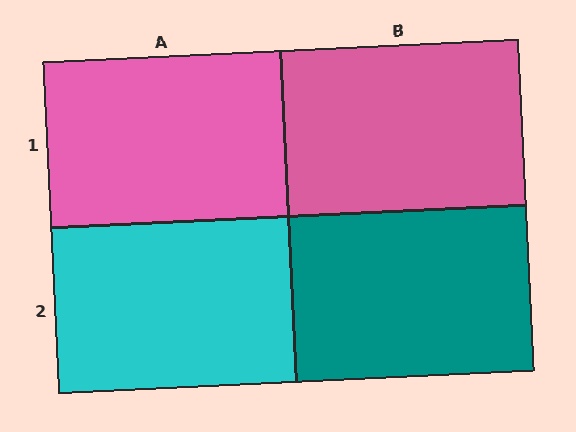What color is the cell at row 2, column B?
Teal.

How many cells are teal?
1 cell is teal.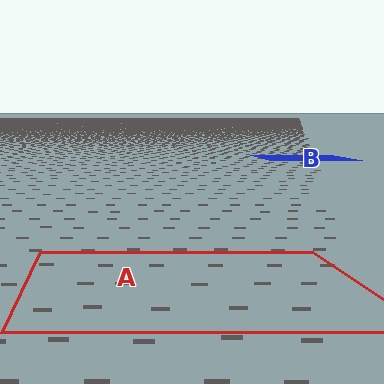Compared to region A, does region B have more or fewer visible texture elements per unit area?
Region B has more texture elements per unit area — they are packed more densely because it is farther away.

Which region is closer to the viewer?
Region A is closer. The texture elements there are larger and more spread out.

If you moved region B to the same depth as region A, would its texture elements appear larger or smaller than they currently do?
They would appear larger. At a closer depth, the same texture elements are projected at a bigger on-screen size.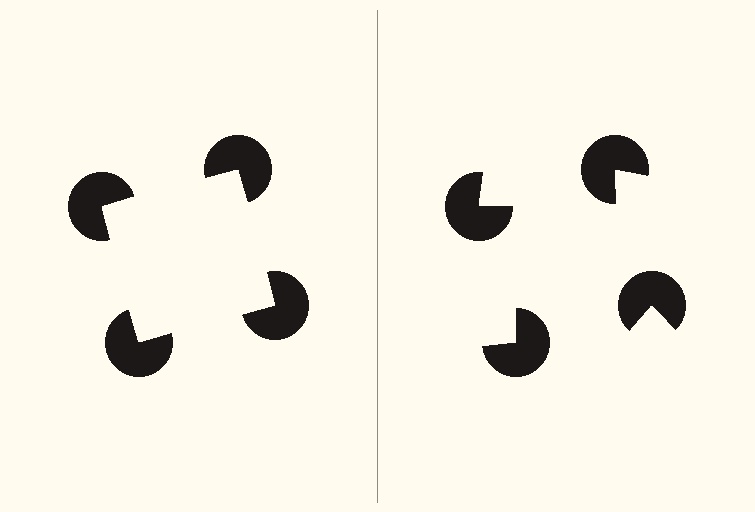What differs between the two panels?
The pac-man discs are positioned identically on both sides; only the wedge orientations differ. On the left they align to a square; on the right they are misaligned.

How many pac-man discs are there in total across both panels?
8 — 4 on each side.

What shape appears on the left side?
An illusory square.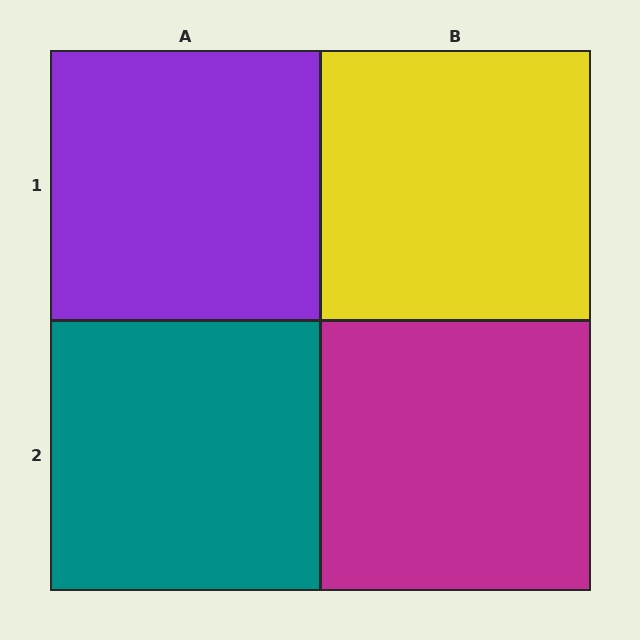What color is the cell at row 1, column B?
Yellow.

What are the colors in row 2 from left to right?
Teal, magenta.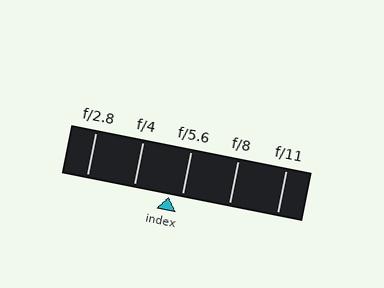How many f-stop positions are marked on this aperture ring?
There are 5 f-stop positions marked.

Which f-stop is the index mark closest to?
The index mark is closest to f/5.6.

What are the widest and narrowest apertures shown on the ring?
The widest aperture shown is f/2.8 and the narrowest is f/11.